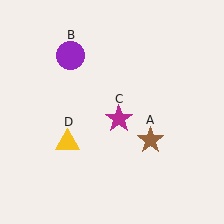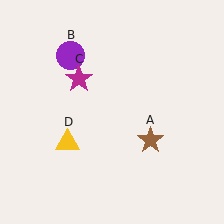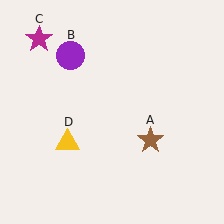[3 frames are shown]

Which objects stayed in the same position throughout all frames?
Brown star (object A) and purple circle (object B) and yellow triangle (object D) remained stationary.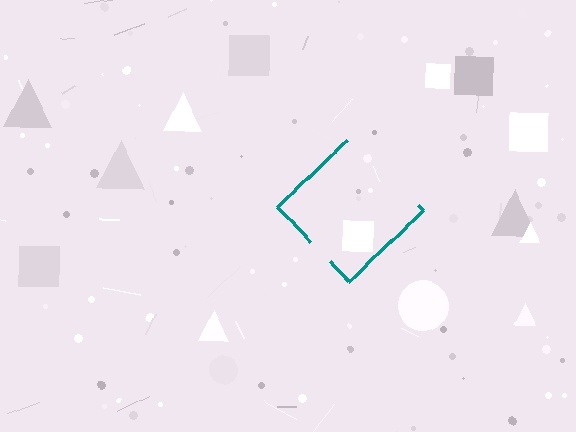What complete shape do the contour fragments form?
The contour fragments form a diamond.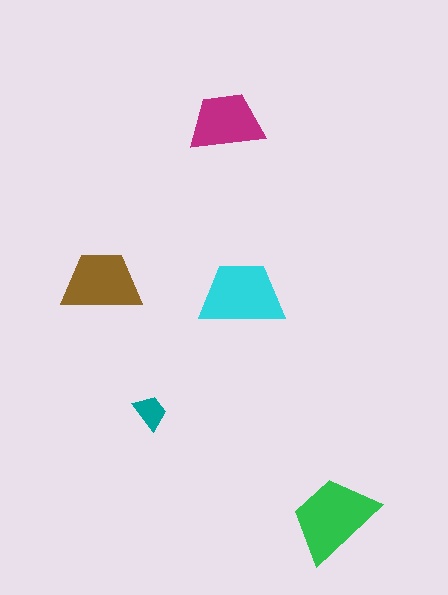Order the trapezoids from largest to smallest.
the green one, the cyan one, the brown one, the magenta one, the teal one.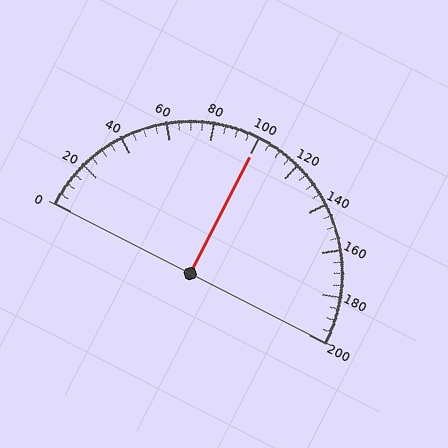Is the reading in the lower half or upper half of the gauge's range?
The reading is in the upper half of the range (0 to 200).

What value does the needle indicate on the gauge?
The needle indicates approximately 100.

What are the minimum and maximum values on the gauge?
The gauge ranges from 0 to 200.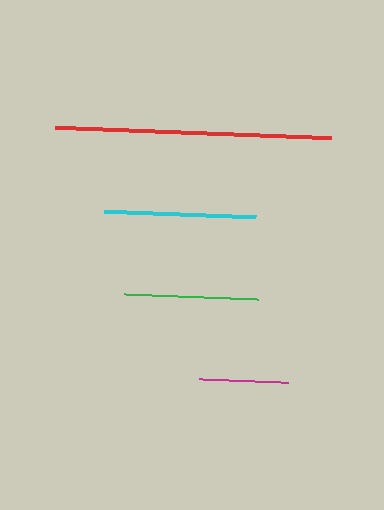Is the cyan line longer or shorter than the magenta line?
The cyan line is longer than the magenta line.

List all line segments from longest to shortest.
From longest to shortest: red, cyan, green, magenta.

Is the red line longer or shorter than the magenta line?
The red line is longer than the magenta line.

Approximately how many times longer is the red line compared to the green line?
The red line is approximately 2.1 times the length of the green line.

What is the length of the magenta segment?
The magenta segment is approximately 89 pixels long.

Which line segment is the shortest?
The magenta line is the shortest at approximately 89 pixels.